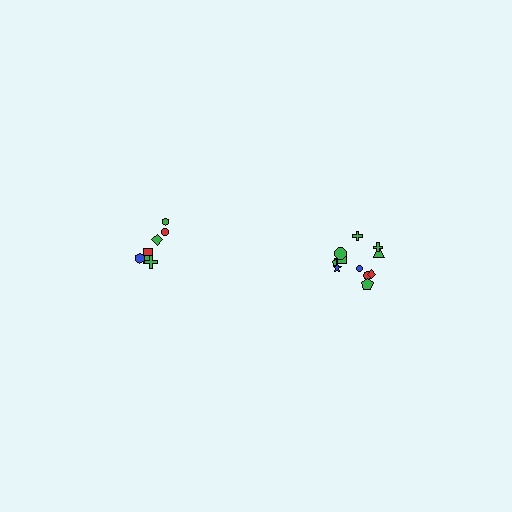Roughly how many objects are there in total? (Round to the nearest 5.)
Roughly 20 objects in total.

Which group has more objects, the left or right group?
The right group.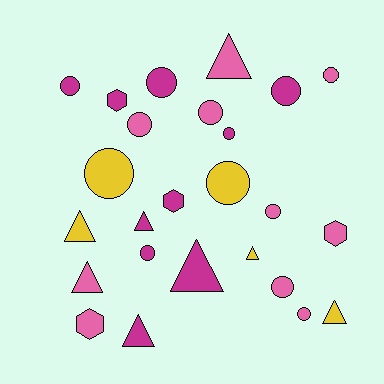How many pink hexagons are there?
There are 2 pink hexagons.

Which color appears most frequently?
Magenta, with 10 objects.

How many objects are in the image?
There are 25 objects.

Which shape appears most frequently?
Circle, with 13 objects.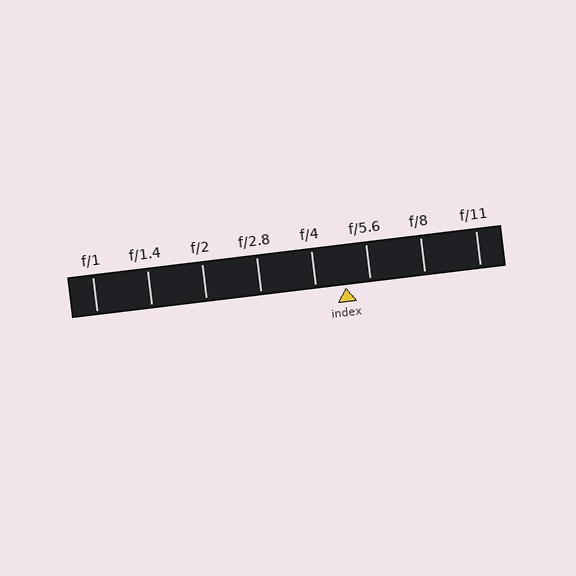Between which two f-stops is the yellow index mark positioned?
The index mark is between f/4 and f/5.6.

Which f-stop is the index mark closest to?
The index mark is closest to f/5.6.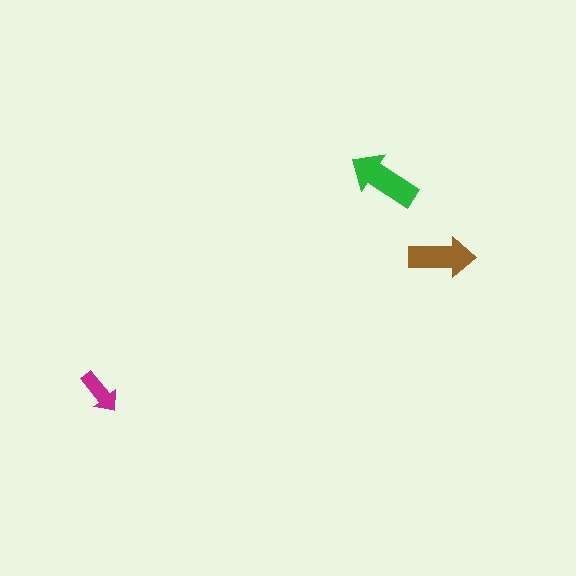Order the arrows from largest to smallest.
the green one, the brown one, the magenta one.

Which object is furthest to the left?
The magenta arrow is leftmost.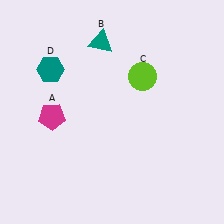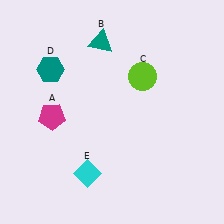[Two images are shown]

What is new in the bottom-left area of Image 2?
A cyan diamond (E) was added in the bottom-left area of Image 2.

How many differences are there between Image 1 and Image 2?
There is 1 difference between the two images.